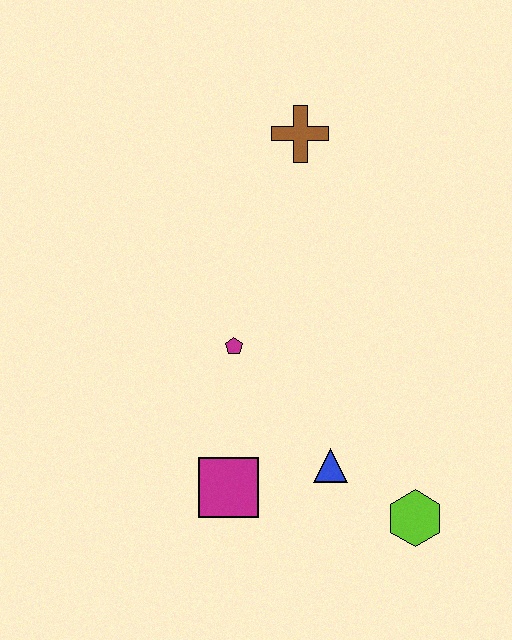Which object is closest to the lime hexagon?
The blue triangle is closest to the lime hexagon.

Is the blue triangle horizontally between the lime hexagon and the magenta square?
Yes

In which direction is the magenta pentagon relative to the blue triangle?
The magenta pentagon is above the blue triangle.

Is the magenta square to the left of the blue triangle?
Yes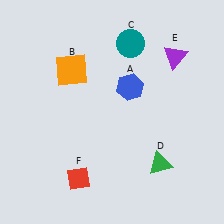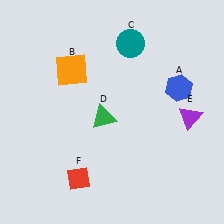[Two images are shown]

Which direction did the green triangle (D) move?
The green triangle (D) moved left.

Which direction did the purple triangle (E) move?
The purple triangle (E) moved down.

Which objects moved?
The objects that moved are: the blue hexagon (A), the green triangle (D), the purple triangle (E).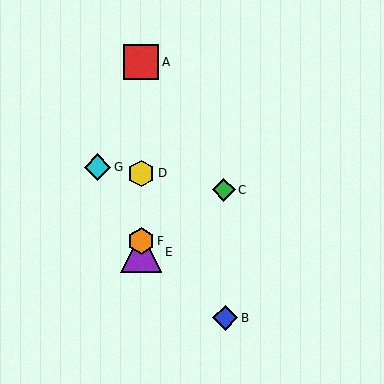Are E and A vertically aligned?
Yes, both are at x≈141.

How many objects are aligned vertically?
4 objects (A, D, E, F) are aligned vertically.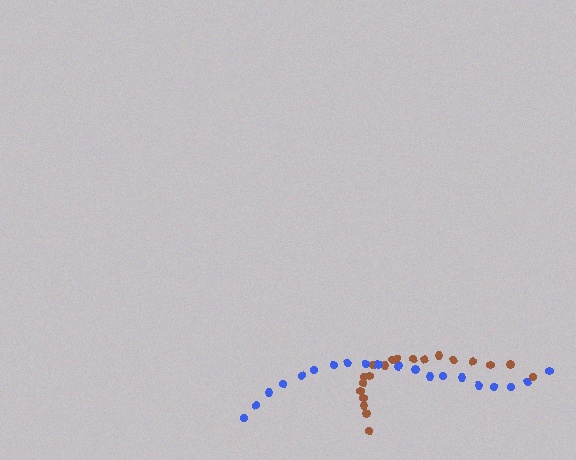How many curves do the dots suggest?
There are 2 distinct paths.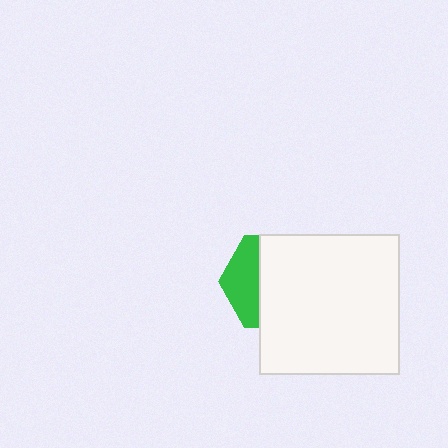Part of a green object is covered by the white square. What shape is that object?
It is a hexagon.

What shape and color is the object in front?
The object in front is a white square.